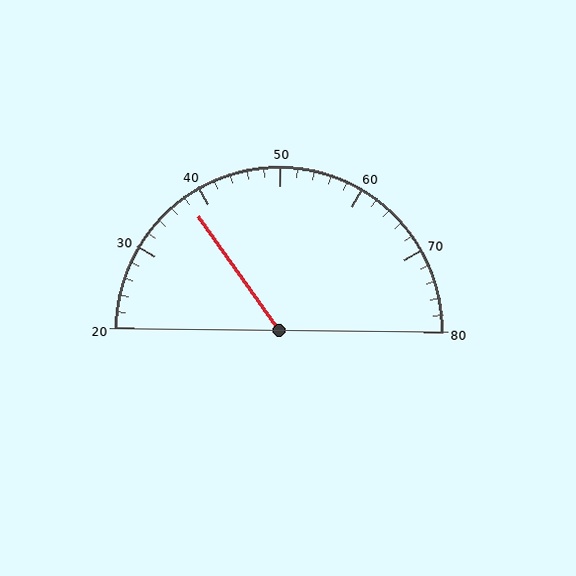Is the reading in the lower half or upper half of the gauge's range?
The reading is in the lower half of the range (20 to 80).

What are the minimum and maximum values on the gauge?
The gauge ranges from 20 to 80.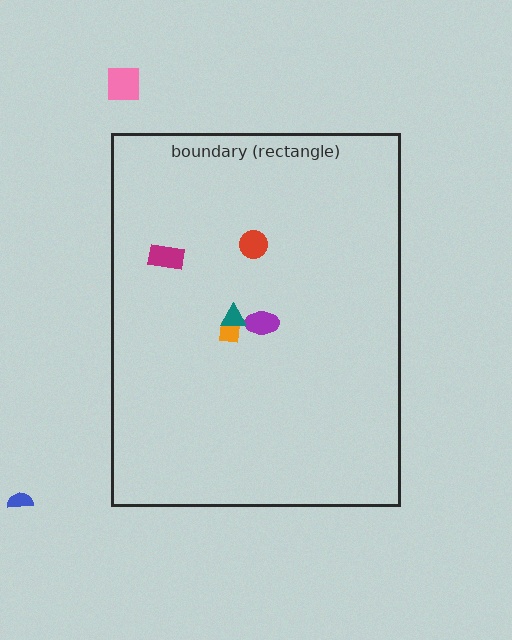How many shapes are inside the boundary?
5 inside, 2 outside.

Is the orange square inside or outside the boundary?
Inside.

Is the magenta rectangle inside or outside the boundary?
Inside.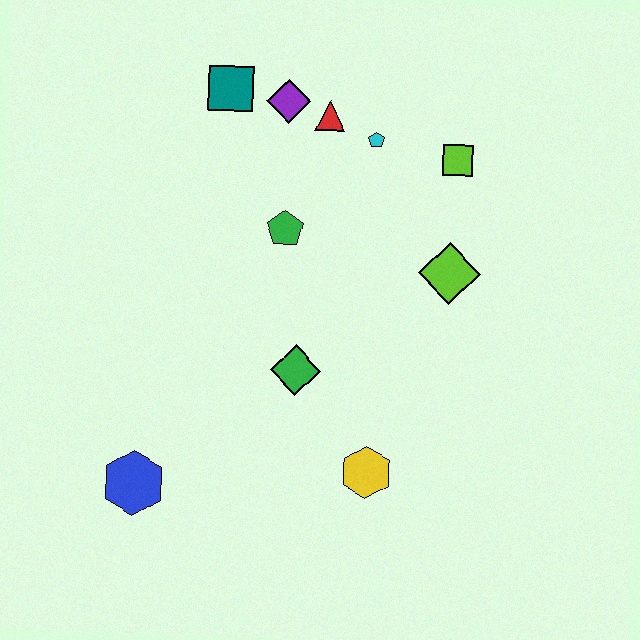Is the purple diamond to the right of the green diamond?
No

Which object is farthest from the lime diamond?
The blue hexagon is farthest from the lime diamond.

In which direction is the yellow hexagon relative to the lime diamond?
The yellow hexagon is below the lime diamond.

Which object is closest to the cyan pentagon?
The red triangle is closest to the cyan pentagon.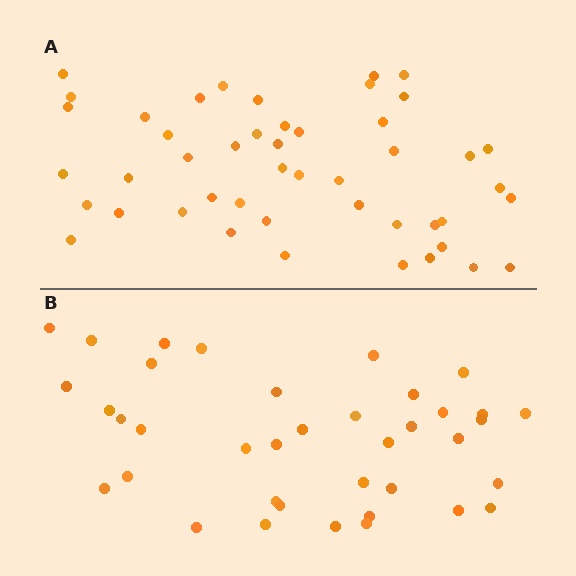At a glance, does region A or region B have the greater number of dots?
Region A (the top region) has more dots.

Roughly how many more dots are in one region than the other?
Region A has roughly 8 or so more dots than region B.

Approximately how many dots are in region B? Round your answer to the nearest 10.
About 40 dots. (The exact count is 38, which rounds to 40.)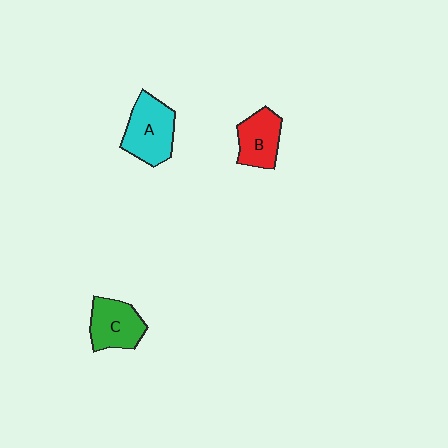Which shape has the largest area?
Shape A (cyan).